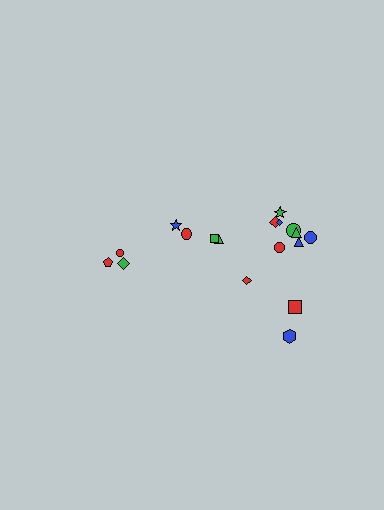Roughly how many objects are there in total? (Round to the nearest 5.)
Roughly 20 objects in total.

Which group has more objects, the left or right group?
The right group.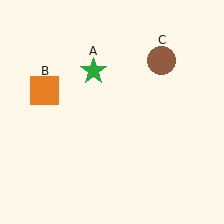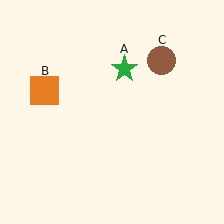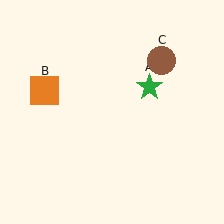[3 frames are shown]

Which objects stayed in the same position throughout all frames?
Orange square (object B) and brown circle (object C) remained stationary.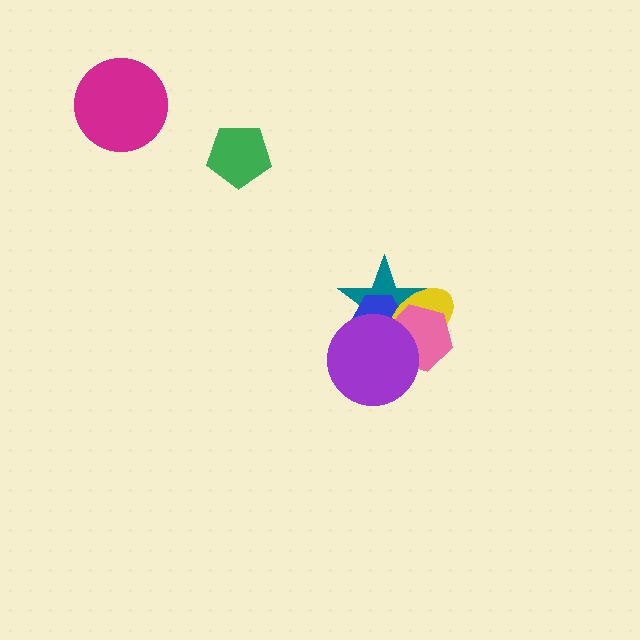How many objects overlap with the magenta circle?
0 objects overlap with the magenta circle.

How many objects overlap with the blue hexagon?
4 objects overlap with the blue hexagon.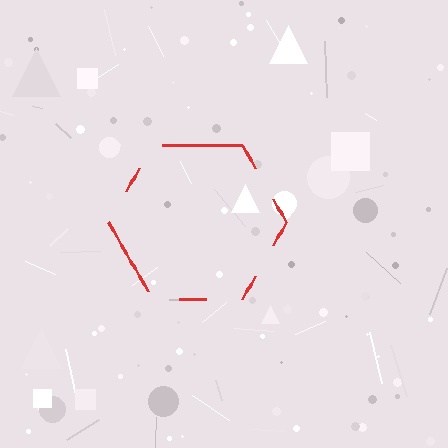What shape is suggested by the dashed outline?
The dashed outline suggests a hexagon.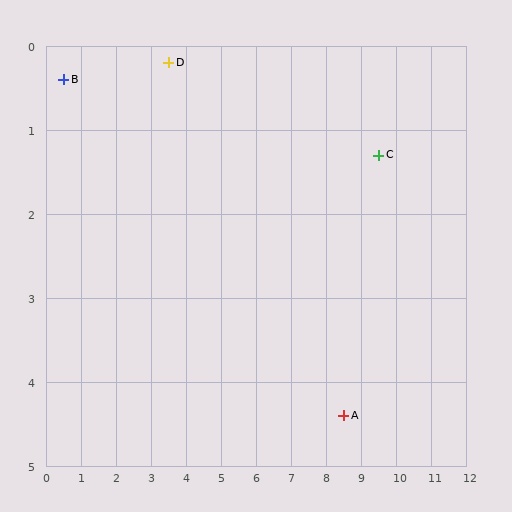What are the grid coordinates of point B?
Point B is at approximately (0.5, 0.4).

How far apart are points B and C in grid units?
Points B and C are about 9.0 grid units apart.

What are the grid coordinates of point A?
Point A is at approximately (8.5, 4.4).